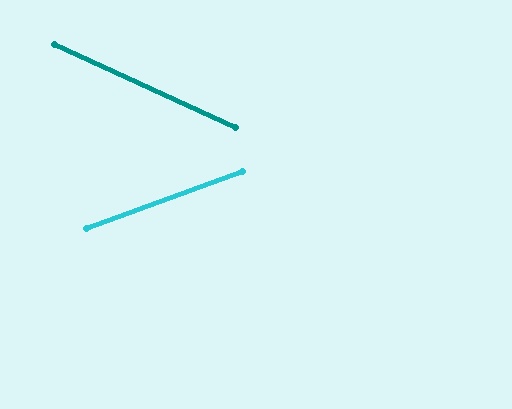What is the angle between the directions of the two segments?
Approximately 45 degrees.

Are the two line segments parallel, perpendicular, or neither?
Neither parallel nor perpendicular — they differ by about 45°.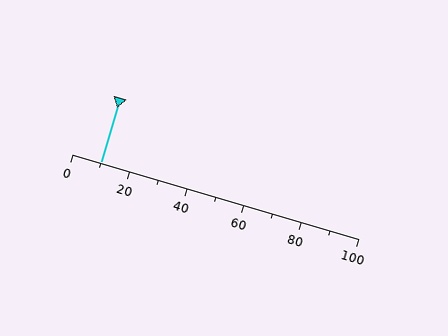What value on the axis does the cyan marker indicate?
The marker indicates approximately 10.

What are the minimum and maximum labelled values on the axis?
The axis runs from 0 to 100.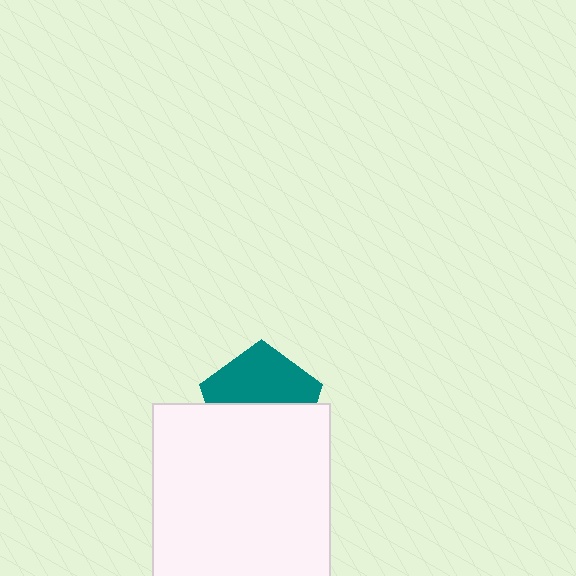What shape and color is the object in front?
The object in front is a white square.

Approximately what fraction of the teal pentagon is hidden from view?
Roughly 50% of the teal pentagon is hidden behind the white square.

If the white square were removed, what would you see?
You would see the complete teal pentagon.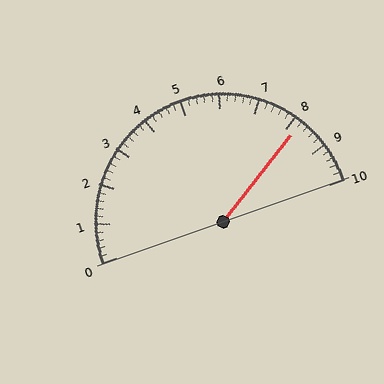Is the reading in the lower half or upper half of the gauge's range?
The reading is in the upper half of the range (0 to 10).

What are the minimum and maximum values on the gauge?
The gauge ranges from 0 to 10.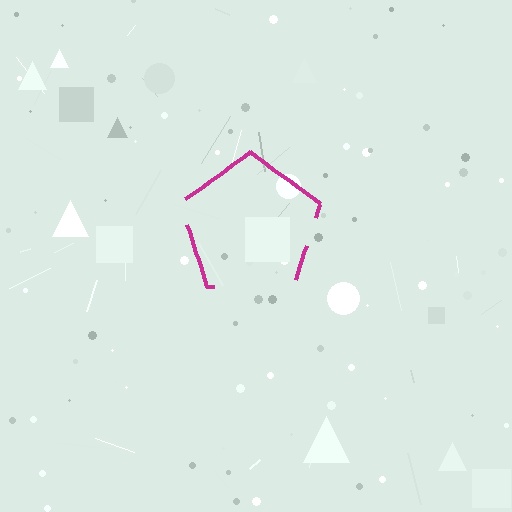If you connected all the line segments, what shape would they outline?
They would outline a pentagon.